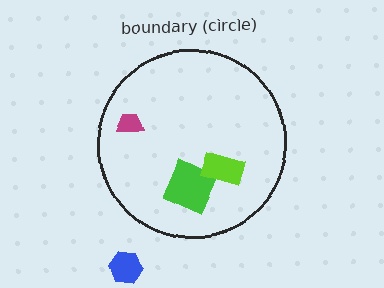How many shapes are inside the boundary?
3 inside, 1 outside.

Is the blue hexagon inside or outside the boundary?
Outside.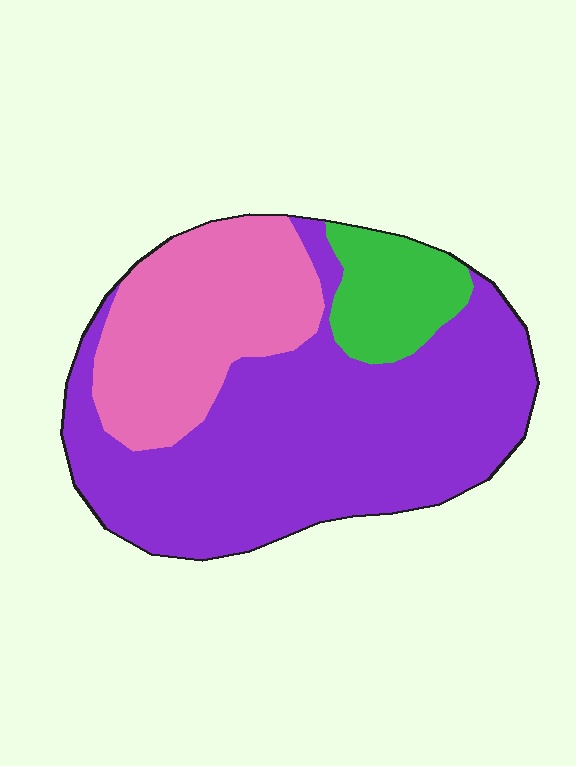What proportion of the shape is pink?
Pink covers around 30% of the shape.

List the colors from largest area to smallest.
From largest to smallest: purple, pink, green.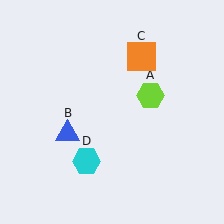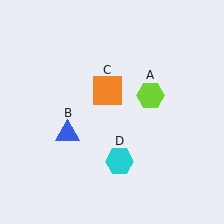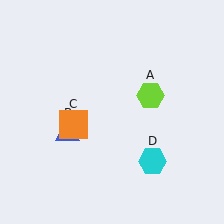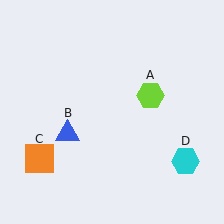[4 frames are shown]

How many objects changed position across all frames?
2 objects changed position: orange square (object C), cyan hexagon (object D).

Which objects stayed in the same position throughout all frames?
Lime hexagon (object A) and blue triangle (object B) remained stationary.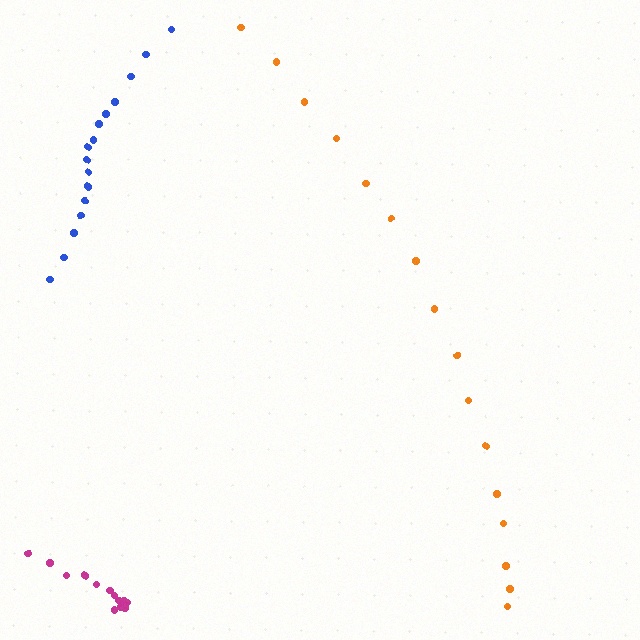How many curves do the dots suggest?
There are 3 distinct paths.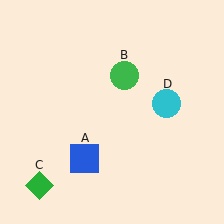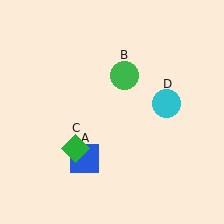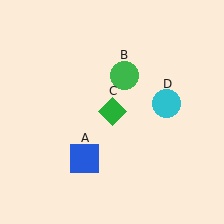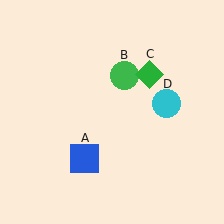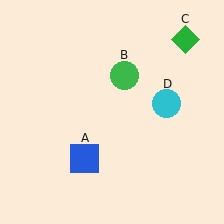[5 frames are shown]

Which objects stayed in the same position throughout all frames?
Blue square (object A) and green circle (object B) and cyan circle (object D) remained stationary.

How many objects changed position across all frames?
1 object changed position: green diamond (object C).